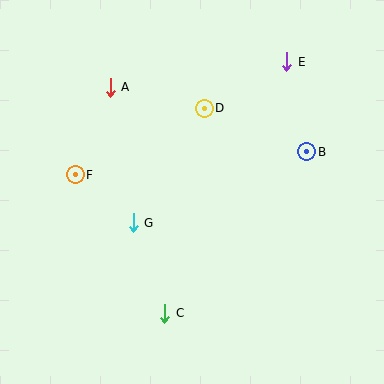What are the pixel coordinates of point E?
Point E is at (287, 62).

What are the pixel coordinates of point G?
Point G is at (133, 223).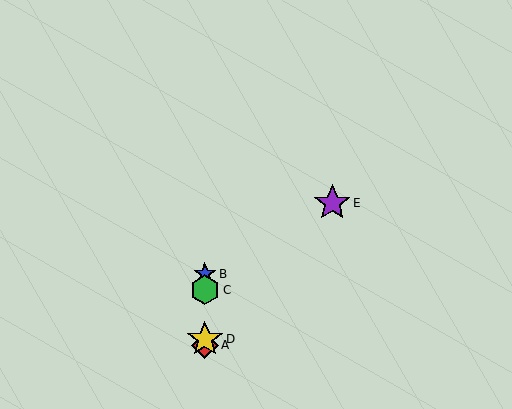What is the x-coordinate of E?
Object E is at x≈332.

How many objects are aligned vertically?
4 objects (A, B, C, D) are aligned vertically.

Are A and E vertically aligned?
No, A is at x≈205 and E is at x≈332.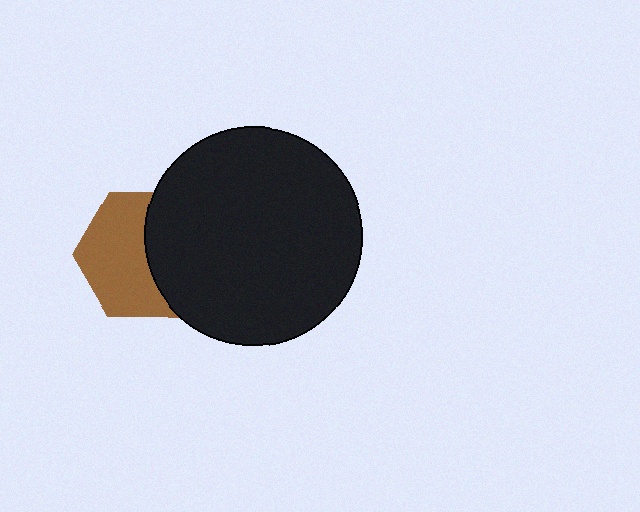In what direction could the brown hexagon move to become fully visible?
The brown hexagon could move left. That would shift it out from behind the black circle entirely.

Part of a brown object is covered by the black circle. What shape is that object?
It is a hexagon.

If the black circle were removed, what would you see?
You would see the complete brown hexagon.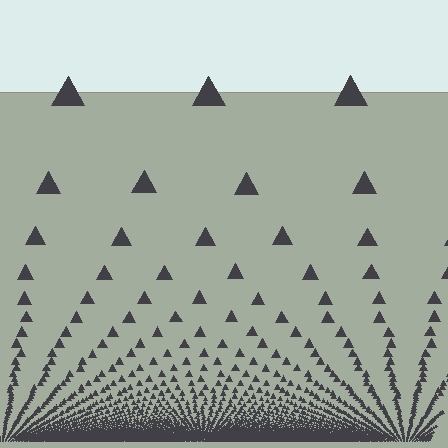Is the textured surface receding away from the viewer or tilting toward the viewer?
The surface appears to tilt toward the viewer. Texture elements get larger and sparser toward the top.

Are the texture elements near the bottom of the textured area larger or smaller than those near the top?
Smaller. The gradient is inverted — elements near the bottom are smaller and denser.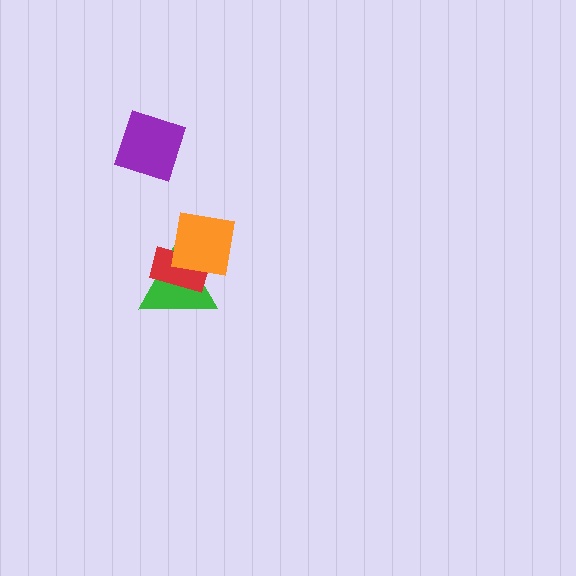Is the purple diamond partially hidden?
No, no other shape covers it.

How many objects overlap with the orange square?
2 objects overlap with the orange square.